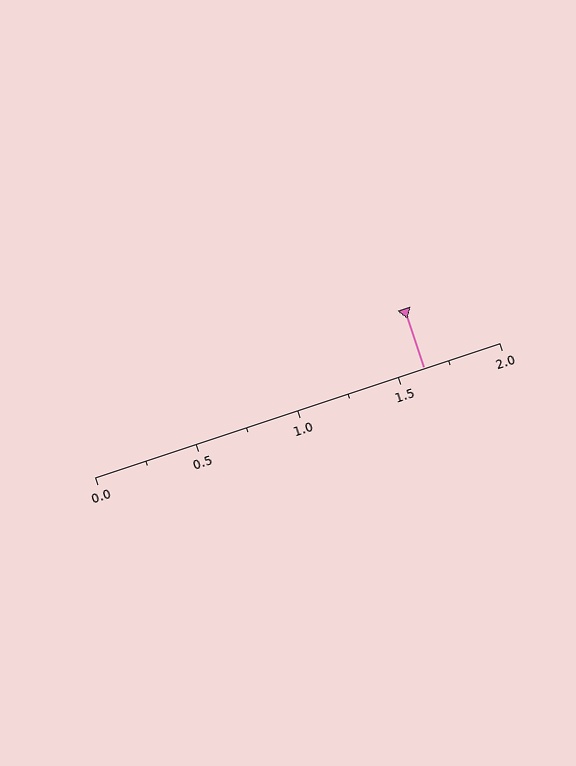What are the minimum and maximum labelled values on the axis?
The axis runs from 0.0 to 2.0.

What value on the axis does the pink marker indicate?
The marker indicates approximately 1.62.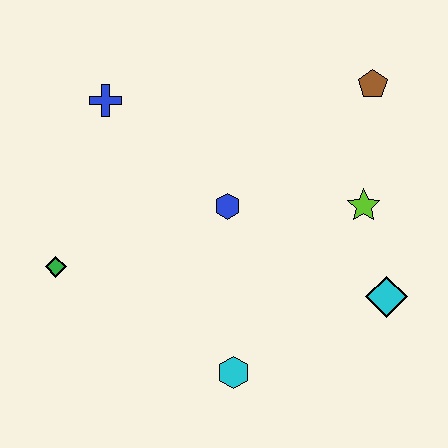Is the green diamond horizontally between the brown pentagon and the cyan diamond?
No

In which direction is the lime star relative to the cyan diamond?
The lime star is above the cyan diamond.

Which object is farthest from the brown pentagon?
The green diamond is farthest from the brown pentagon.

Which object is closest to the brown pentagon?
The lime star is closest to the brown pentagon.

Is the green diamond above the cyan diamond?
Yes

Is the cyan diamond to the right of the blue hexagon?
Yes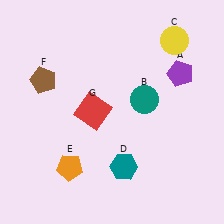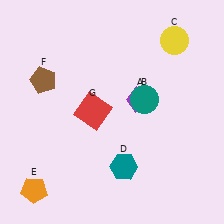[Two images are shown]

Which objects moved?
The objects that moved are: the purple pentagon (A), the orange pentagon (E).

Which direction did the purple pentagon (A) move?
The purple pentagon (A) moved left.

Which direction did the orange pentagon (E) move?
The orange pentagon (E) moved left.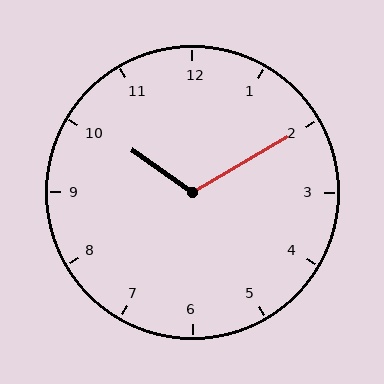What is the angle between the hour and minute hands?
Approximately 115 degrees.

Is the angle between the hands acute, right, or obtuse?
It is obtuse.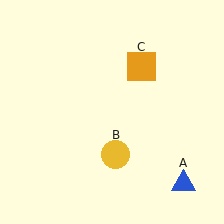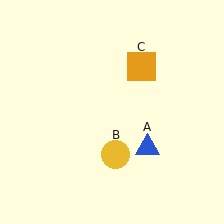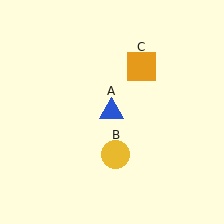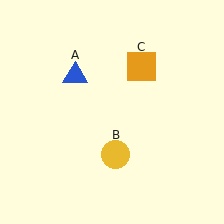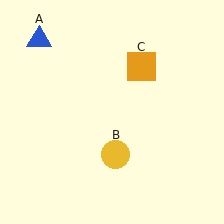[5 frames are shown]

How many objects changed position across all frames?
1 object changed position: blue triangle (object A).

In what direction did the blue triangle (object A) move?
The blue triangle (object A) moved up and to the left.